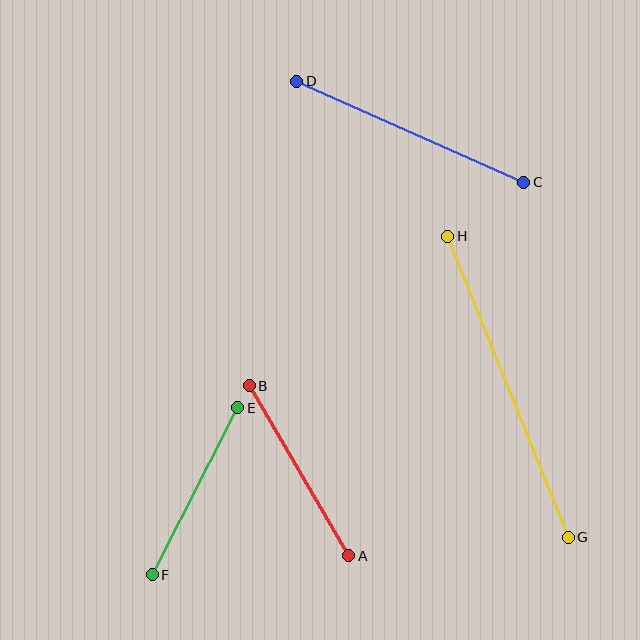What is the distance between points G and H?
The distance is approximately 324 pixels.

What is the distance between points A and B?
The distance is approximately 197 pixels.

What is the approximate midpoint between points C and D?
The midpoint is at approximately (410, 132) pixels.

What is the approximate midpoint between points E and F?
The midpoint is at approximately (195, 491) pixels.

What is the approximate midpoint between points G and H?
The midpoint is at approximately (508, 387) pixels.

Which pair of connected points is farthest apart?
Points G and H are farthest apart.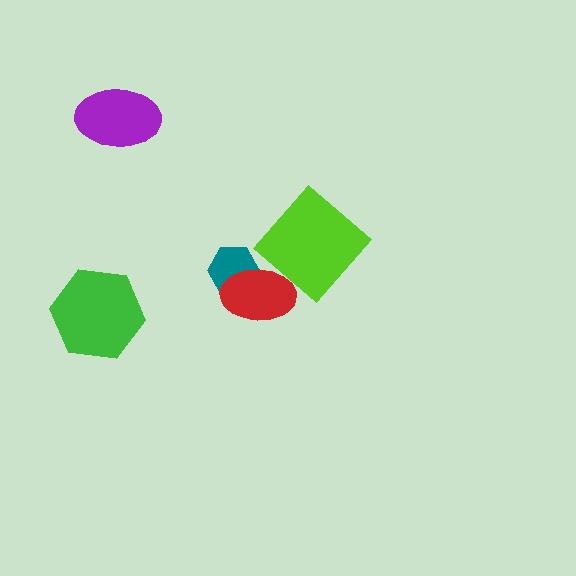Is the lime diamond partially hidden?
No, no other shape covers it.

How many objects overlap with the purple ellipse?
0 objects overlap with the purple ellipse.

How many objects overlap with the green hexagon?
0 objects overlap with the green hexagon.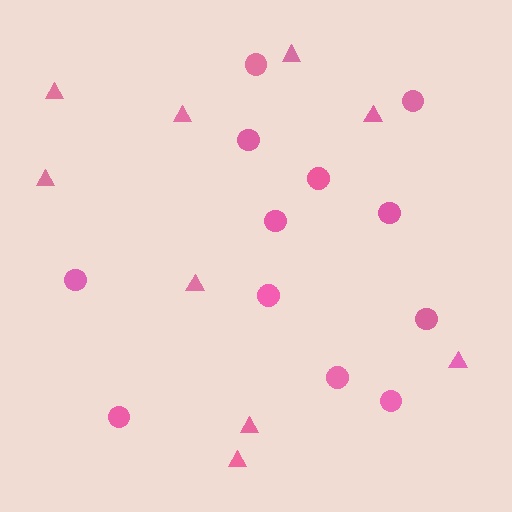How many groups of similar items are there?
There are 2 groups: one group of circles (12) and one group of triangles (9).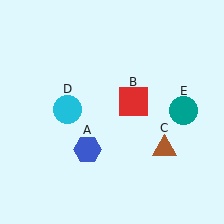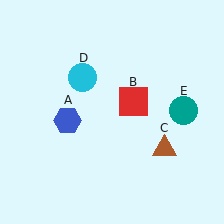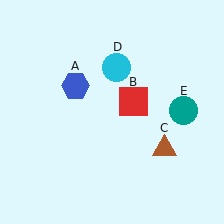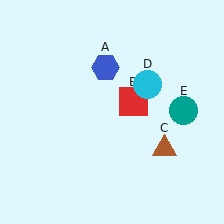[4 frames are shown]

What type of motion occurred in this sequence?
The blue hexagon (object A), cyan circle (object D) rotated clockwise around the center of the scene.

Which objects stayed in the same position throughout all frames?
Red square (object B) and brown triangle (object C) and teal circle (object E) remained stationary.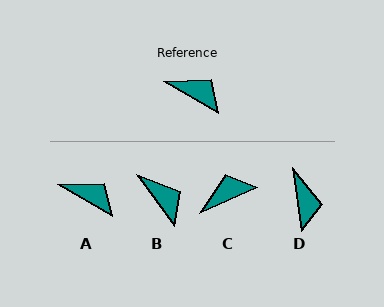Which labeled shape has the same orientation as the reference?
A.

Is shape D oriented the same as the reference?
No, it is off by about 52 degrees.